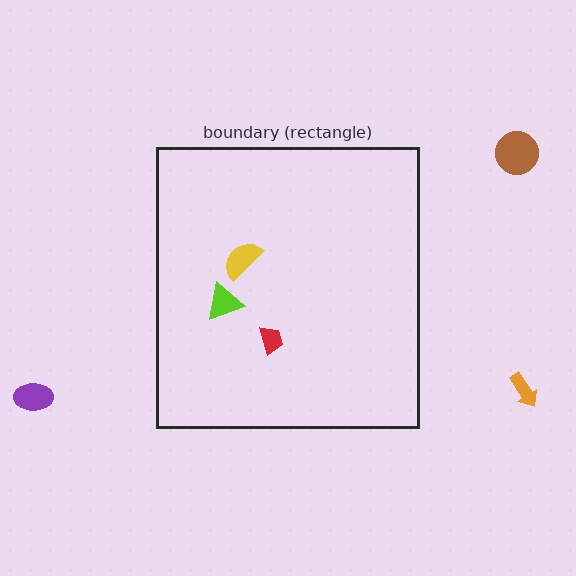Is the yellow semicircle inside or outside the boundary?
Inside.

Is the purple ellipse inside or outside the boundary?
Outside.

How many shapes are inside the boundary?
3 inside, 3 outside.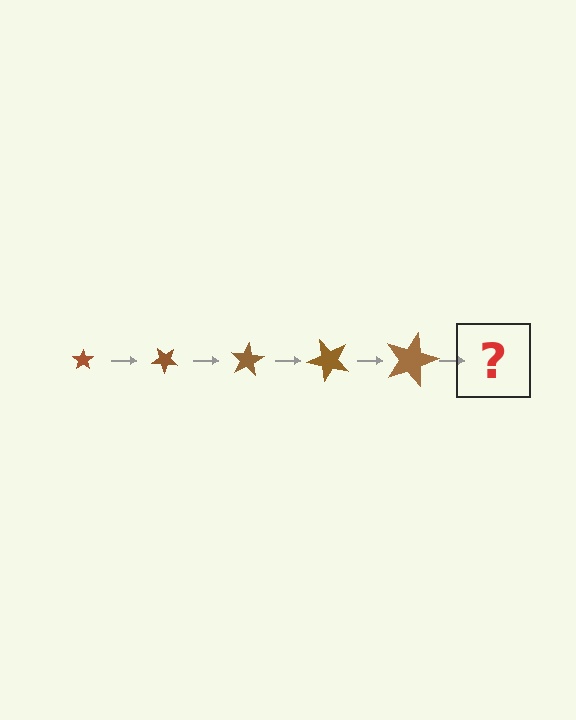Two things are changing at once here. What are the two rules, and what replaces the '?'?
The two rules are that the star grows larger each step and it rotates 40 degrees each step. The '?' should be a star, larger than the previous one and rotated 200 degrees from the start.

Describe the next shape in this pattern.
It should be a star, larger than the previous one and rotated 200 degrees from the start.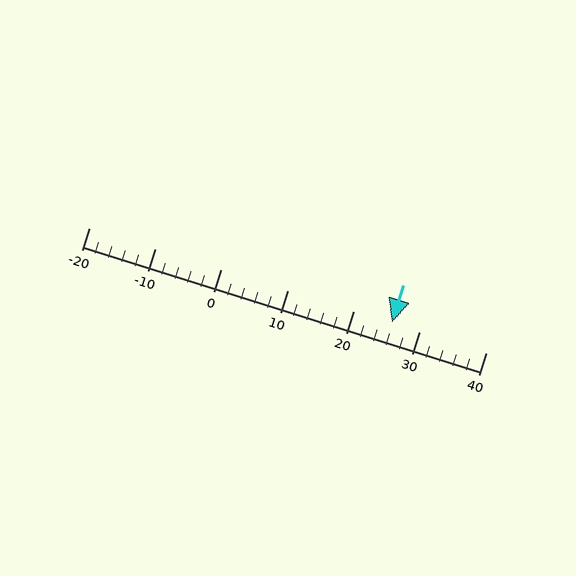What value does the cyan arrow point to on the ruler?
The cyan arrow points to approximately 26.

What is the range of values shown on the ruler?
The ruler shows values from -20 to 40.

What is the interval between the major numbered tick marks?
The major tick marks are spaced 10 units apart.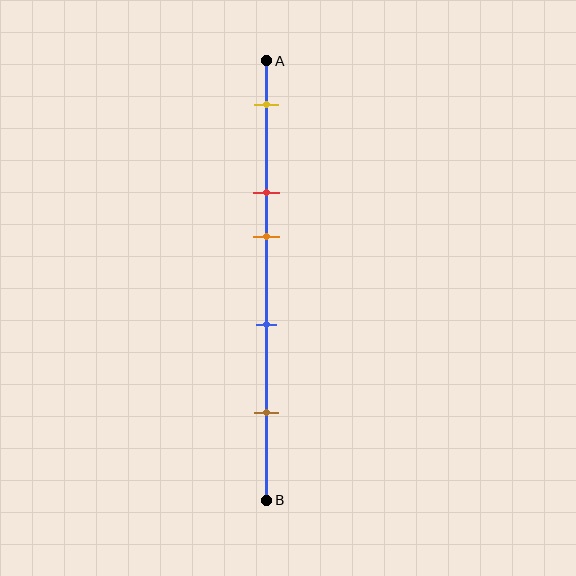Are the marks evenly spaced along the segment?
No, the marks are not evenly spaced.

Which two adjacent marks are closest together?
The red and orange marks are the closest adjacent pair.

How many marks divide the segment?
There are 5 marks dividing the segment.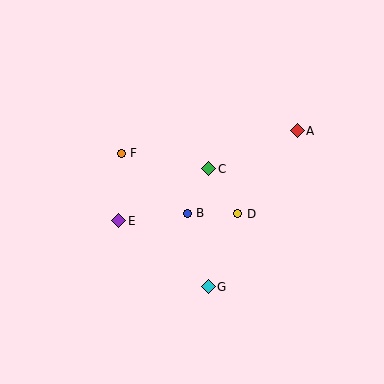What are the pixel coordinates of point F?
Point F is at (121, 153).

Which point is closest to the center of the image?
Point B at (187, 213) is closest to the center.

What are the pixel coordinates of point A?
Point A is at (297, 131).